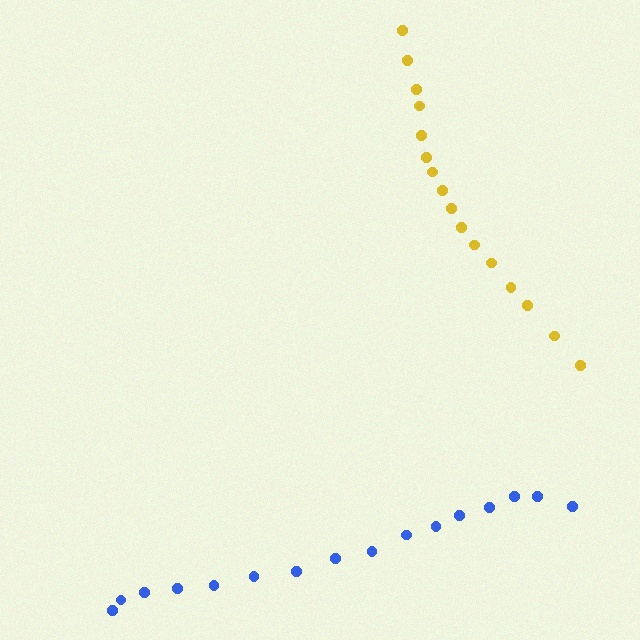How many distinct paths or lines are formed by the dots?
There are 2 distinct paths.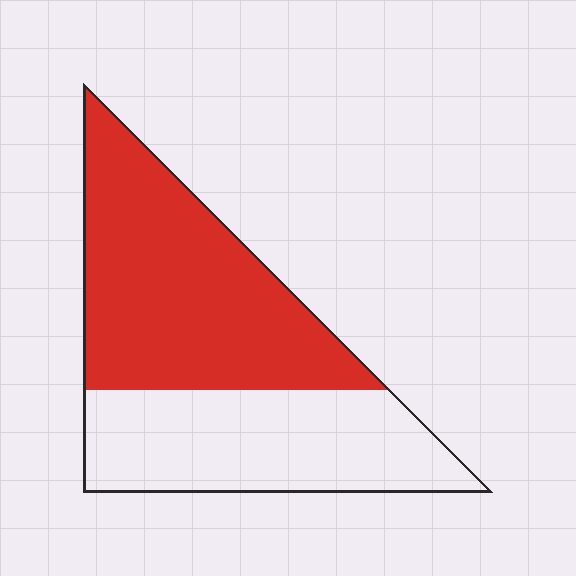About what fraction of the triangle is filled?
About three fifths (3/5).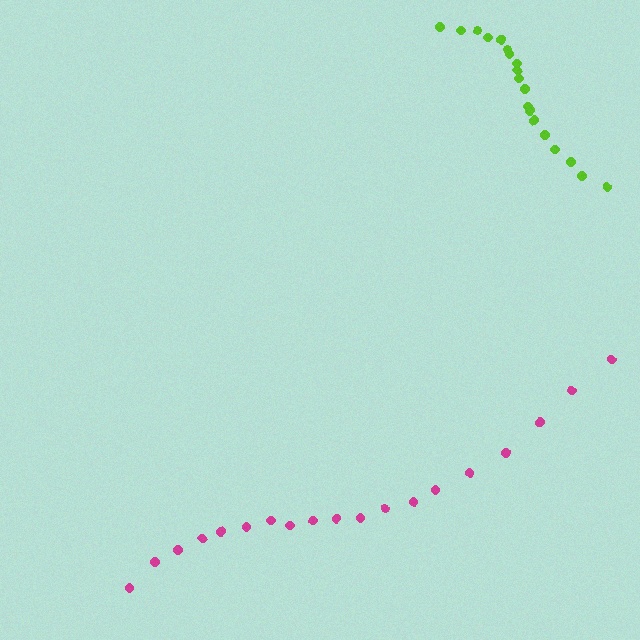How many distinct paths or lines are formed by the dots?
There are 2 distinct paths.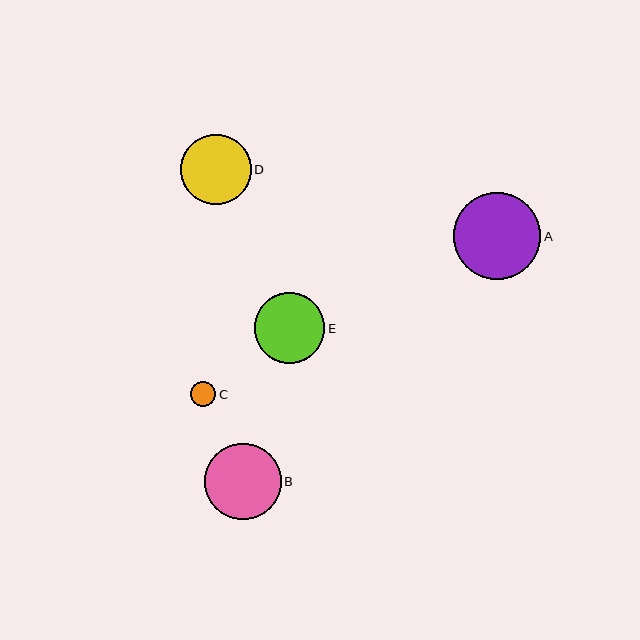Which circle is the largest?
Circle A is the largest with a size of approximately 87 pixels.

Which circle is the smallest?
Circle C is the smallest with a size of approximately 25 pixels.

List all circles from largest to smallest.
From largest to smallest: A, B, E, D, C.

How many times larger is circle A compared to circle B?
Circle A is approximately 1.1 times the size of circle B.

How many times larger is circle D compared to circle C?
Circle D is approximately 2.8 times the size of circle C.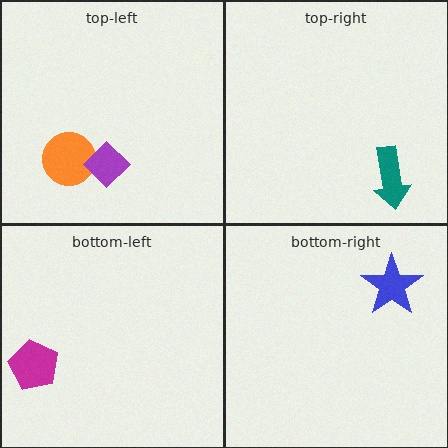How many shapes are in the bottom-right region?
1.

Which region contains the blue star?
The bottom-right region.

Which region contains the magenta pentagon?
The bottom-left region.